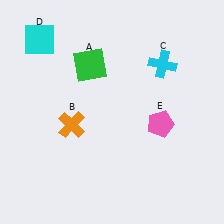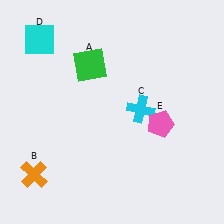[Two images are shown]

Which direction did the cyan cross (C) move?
The cyan cross (C) moved down.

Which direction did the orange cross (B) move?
The orange cross (B) moved down.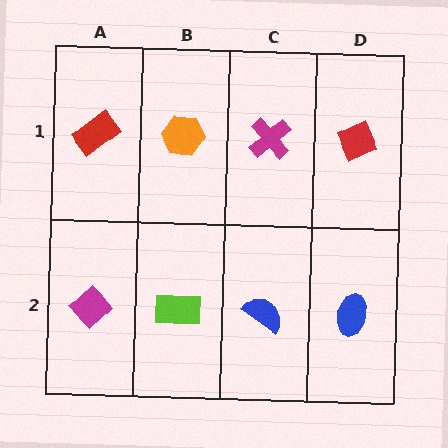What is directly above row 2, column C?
A magenta cross.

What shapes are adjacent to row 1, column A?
A magenta diamond (row 2, column A), an orange hexagon (row 1, column B).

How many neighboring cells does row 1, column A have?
2.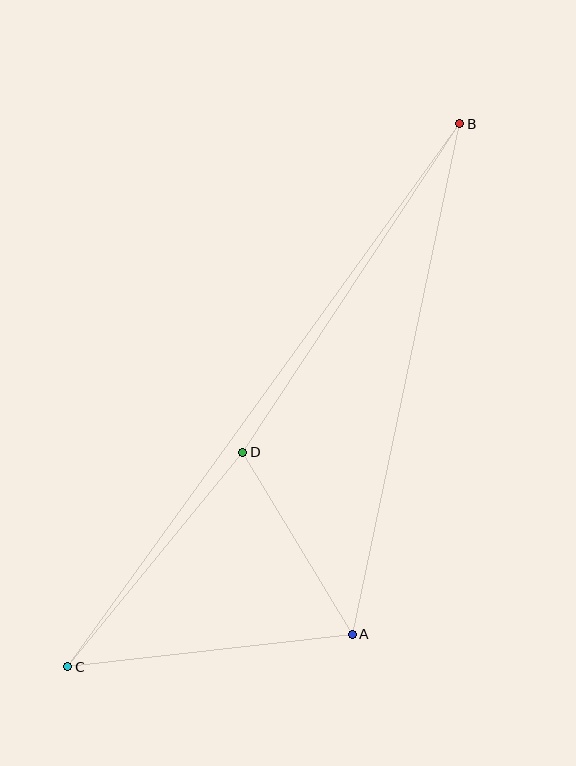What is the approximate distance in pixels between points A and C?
The distance between A and C is approximately 286 pixels.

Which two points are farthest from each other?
Points B and C are farthest from each other.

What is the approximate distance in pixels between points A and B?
The distance between A and B is approximately 521 pixels.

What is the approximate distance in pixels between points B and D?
The distance between B and D is approximately 394 pixels.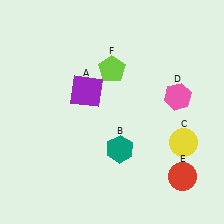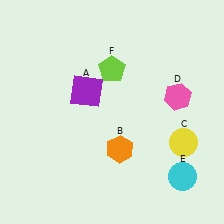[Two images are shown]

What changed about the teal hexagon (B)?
In Image 1, B is teal. In Image 2, it changed to orange.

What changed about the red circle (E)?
In Image 1, E is red. In Image 2, it changed to cyan.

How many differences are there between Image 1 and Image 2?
There are 2 differences between the two images.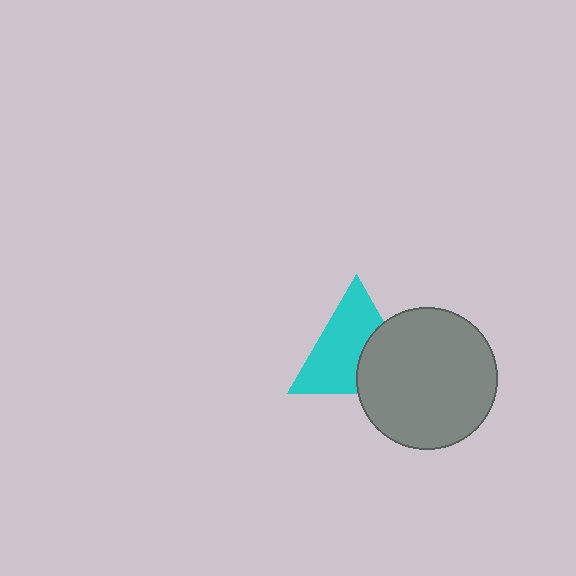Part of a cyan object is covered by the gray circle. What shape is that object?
It is a triangle.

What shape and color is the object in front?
The object in front is a gray circle.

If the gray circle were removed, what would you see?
You would see the complete cyan triangle.